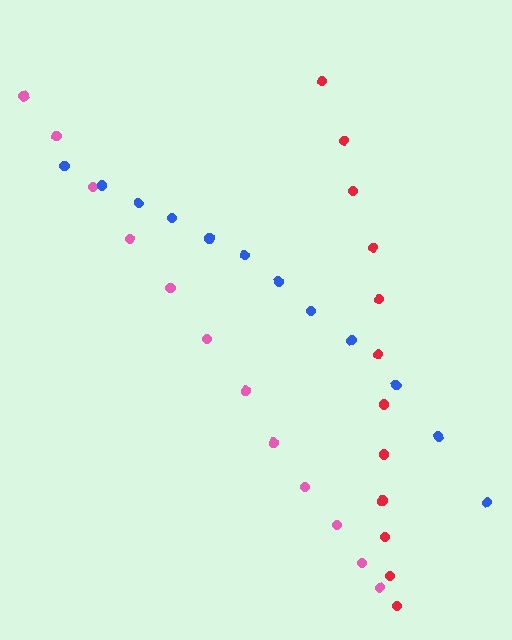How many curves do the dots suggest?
There are 3 distinct paths.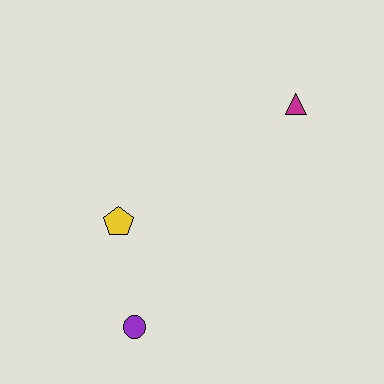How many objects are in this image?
There are 3 objects.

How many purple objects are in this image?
There is 1 purple object.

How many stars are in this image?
There are no stars.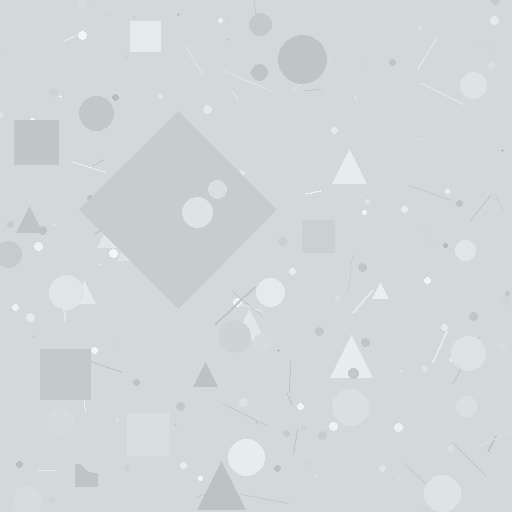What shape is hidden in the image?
A diamond is hidden in the image.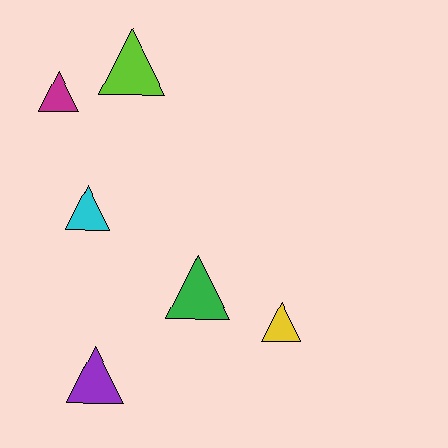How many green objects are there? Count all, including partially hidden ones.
There is 1 green object.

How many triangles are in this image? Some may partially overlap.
There are 6 triangles.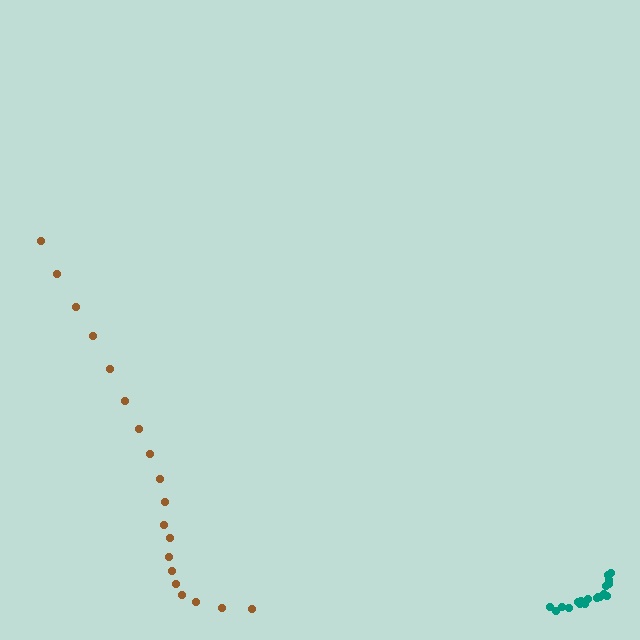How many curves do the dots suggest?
There are 2 distinct paths.